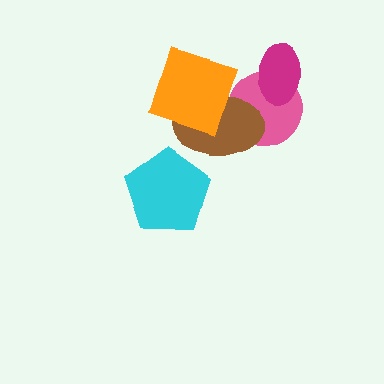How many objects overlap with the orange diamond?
2 objects overlap with the orange diamond.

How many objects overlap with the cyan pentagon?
0 objects overlap with the cyan pentagon.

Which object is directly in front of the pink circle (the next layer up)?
The magenta ellipse is directly in front of the pink circle.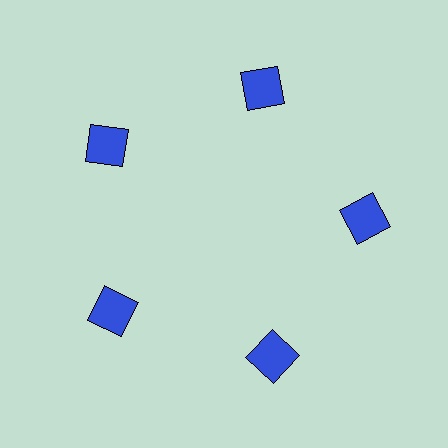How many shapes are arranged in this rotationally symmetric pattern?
There are 5 shapes, arranged in 5 groups of 1.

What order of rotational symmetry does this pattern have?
This pattern has 5-fold rotational symmetry.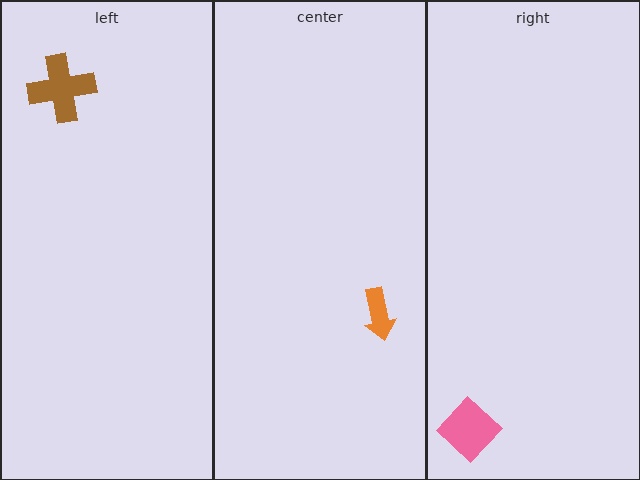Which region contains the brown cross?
The left region.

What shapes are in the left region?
The brown cross.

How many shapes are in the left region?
1.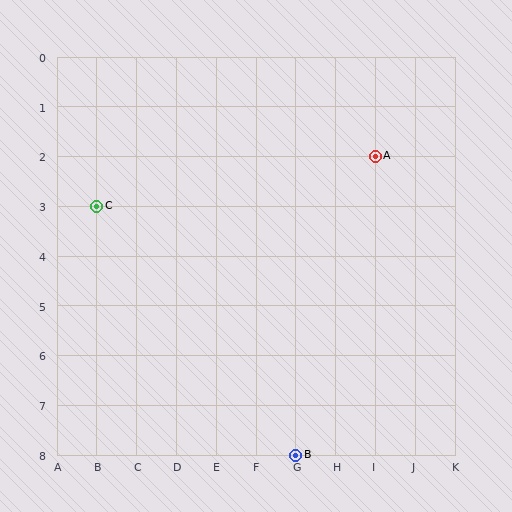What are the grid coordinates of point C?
Point C is at grid coordinates (B, 3).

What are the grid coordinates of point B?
Point B is at grid coordinates (G, 8).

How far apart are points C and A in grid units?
Points C and A are 7 columns and 1 row apart (about 7.1 grid units diagonally).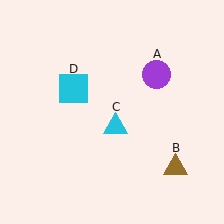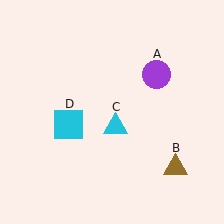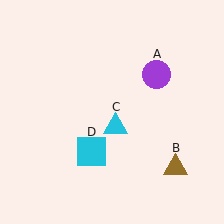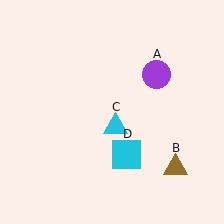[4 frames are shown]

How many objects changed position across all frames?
1 object changed position: cyan square (object D).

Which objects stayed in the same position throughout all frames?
Purple circle (object A) and brown triangle (object B) and cyan triangle (object C) remained stationary.